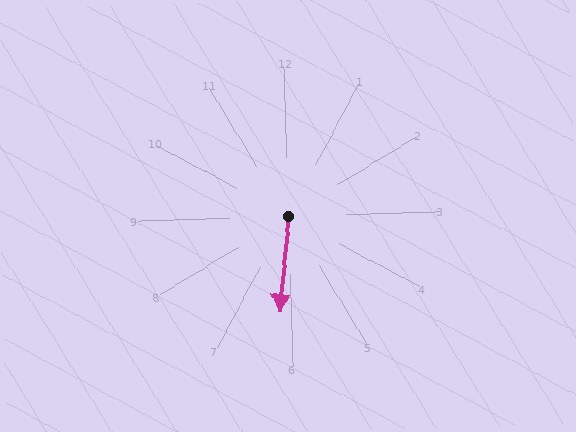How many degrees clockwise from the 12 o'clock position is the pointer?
Approximately 187 degrees.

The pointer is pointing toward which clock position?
Roughly 6 o'clock.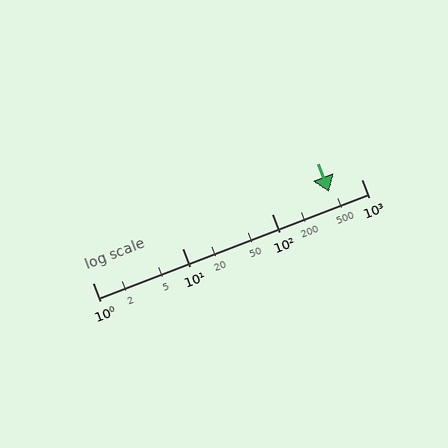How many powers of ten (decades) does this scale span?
The scale spans 3 decades, from 1 to 1000.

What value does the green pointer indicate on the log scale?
The pointer indicates approximately 440.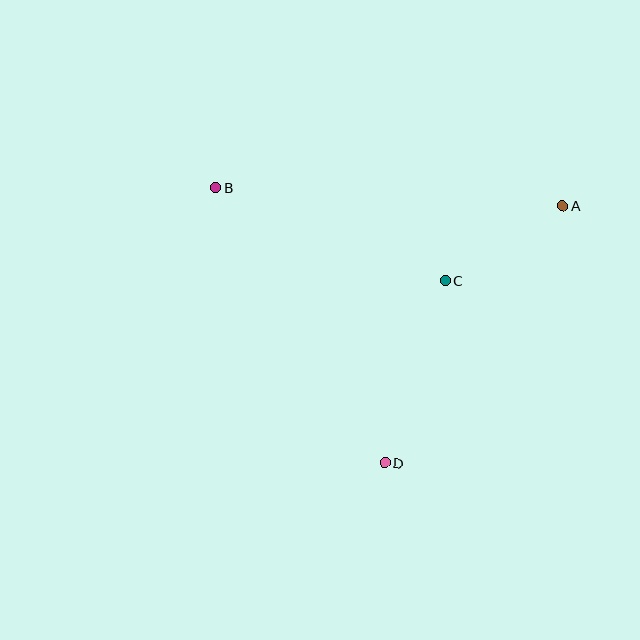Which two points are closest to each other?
Points A and C are closest to each other.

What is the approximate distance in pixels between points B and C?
The distance between B and C is approximately 248 pixels.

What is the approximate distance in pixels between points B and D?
The distance between B and D is approximately 323 pixels.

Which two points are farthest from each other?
Points A and B are farthest from each other.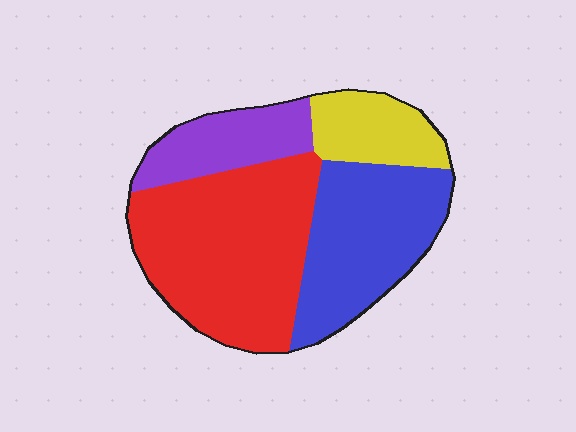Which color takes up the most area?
Red, at roughly 40%.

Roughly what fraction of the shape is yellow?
Yellow covers about 15% of the shape.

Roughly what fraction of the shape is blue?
Blue covers 29% of the shape.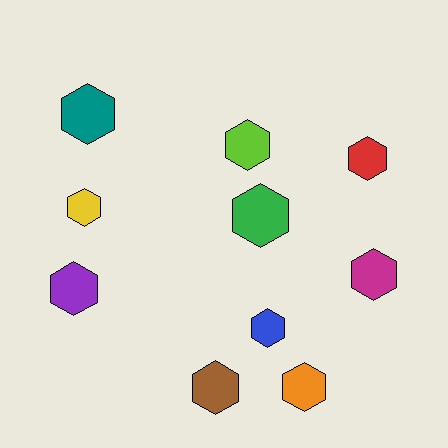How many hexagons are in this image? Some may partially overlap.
There are 10 hexagons.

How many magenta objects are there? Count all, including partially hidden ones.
There is 1 magenta object.